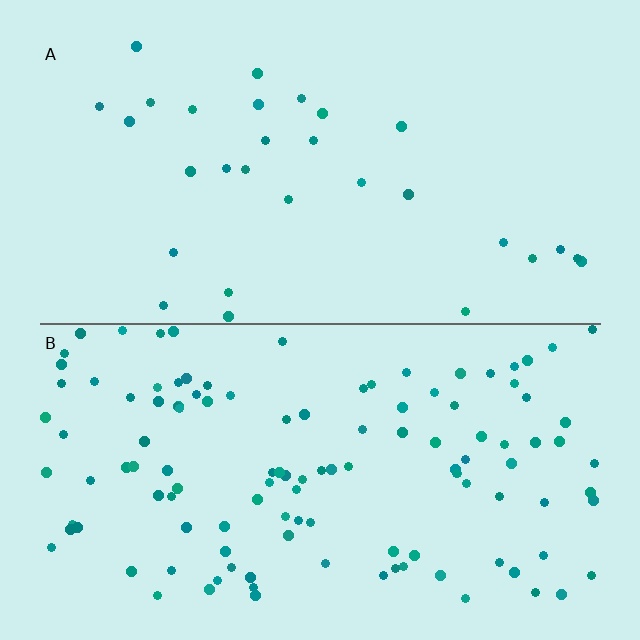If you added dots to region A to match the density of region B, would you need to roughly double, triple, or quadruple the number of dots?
Approximately quadruple.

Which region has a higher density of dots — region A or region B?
B (the bottom).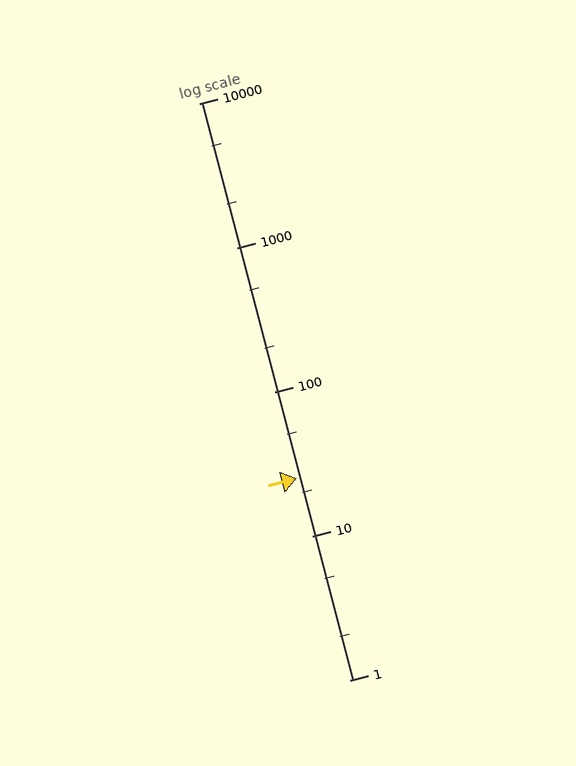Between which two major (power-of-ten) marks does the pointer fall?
The pointer is between 10 and 100.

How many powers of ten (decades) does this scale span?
The scale spans 4 decades, from 1 to 10000.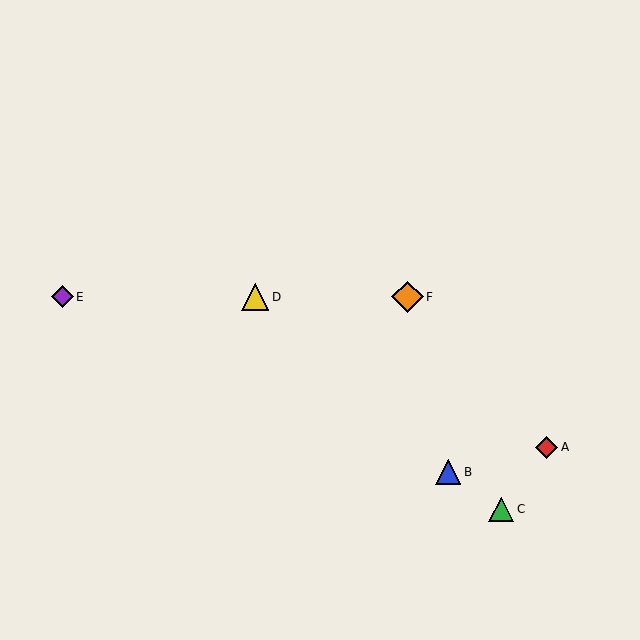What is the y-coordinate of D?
Object D is at y≈297.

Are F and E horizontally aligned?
Yes, both are at y≈297.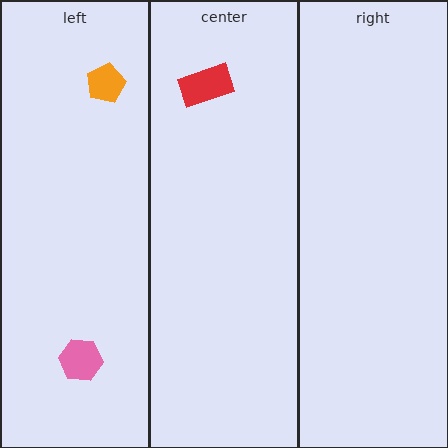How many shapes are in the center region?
1.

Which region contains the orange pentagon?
The left region.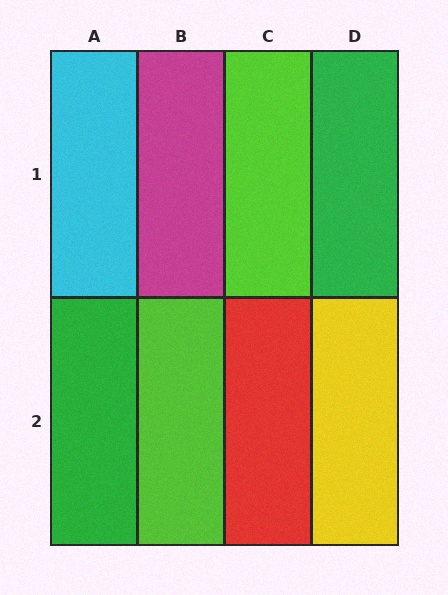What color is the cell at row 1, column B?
Magenta.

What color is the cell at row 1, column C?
Lime.